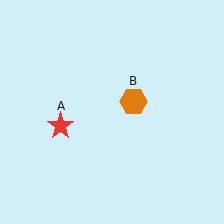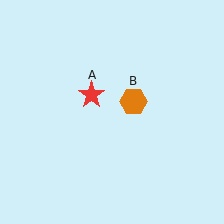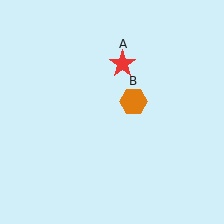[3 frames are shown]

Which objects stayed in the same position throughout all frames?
Orange hexagon (object B) remained stationary.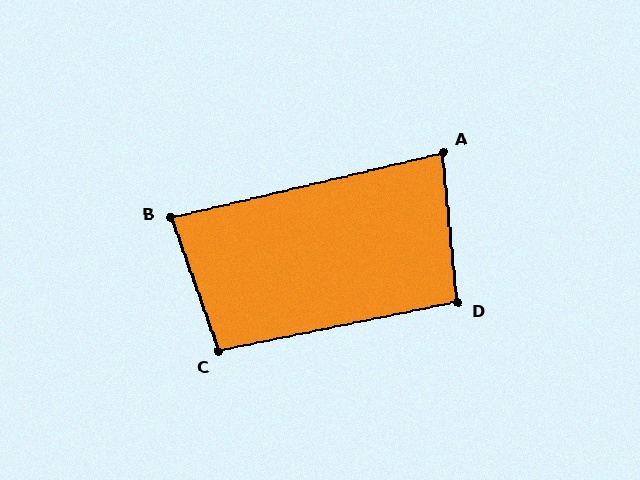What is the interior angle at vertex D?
Approximately 96 degrees (obtuse).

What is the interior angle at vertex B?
Approximately 84 degrees (acute).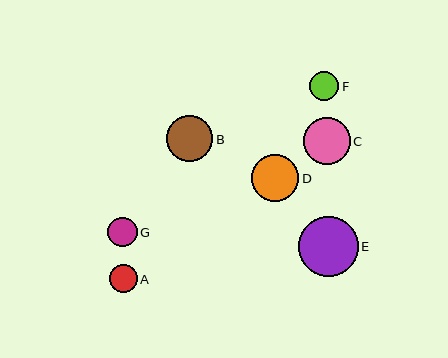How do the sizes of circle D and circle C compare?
Circle D and circle C are approximately the same size.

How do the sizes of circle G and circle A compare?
Circle G and circle A are approximately the same size.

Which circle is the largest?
Circle E is the largest with a size of approximately 60 pixels.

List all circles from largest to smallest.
From largest to smallest: E, D, C, B, G, F, A.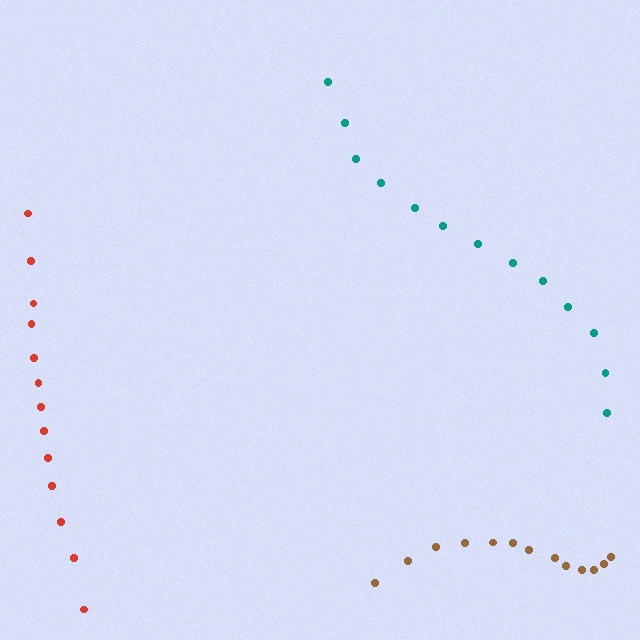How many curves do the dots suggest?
There are 3 distinct paths.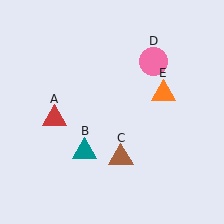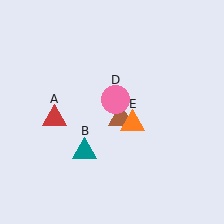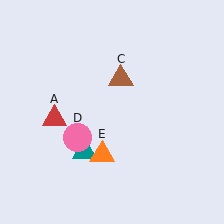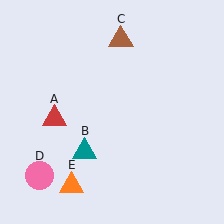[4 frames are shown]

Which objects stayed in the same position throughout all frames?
Red triangle (object A) and teal triangle (object B) remained stationary.